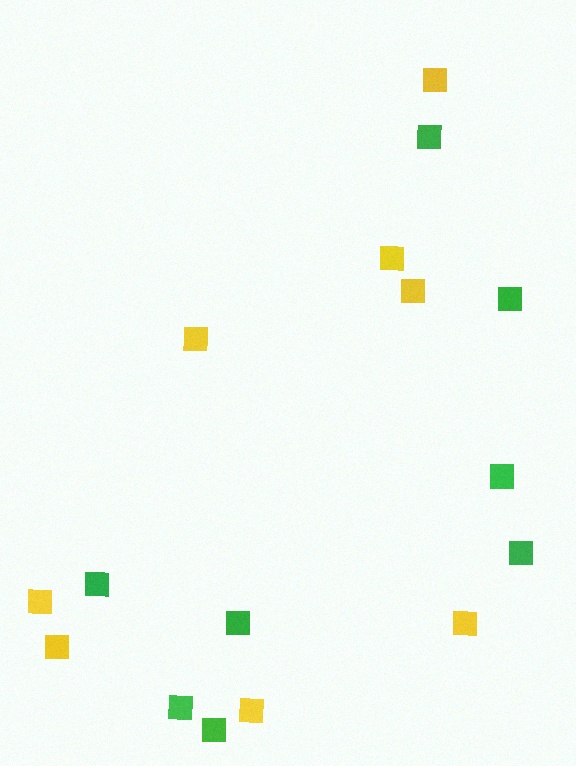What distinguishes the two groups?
There are 2 groups: one group of yellow squares (8) and one group of green squares (8).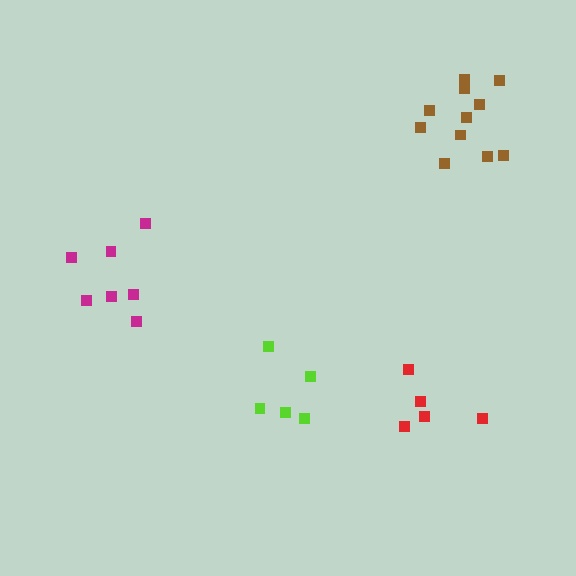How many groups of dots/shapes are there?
There are 4 groups.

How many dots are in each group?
Group 1: 7 dots, Group 2: 11 dots, Group 3: 5 dots, Group 4: 5 dots (28 total).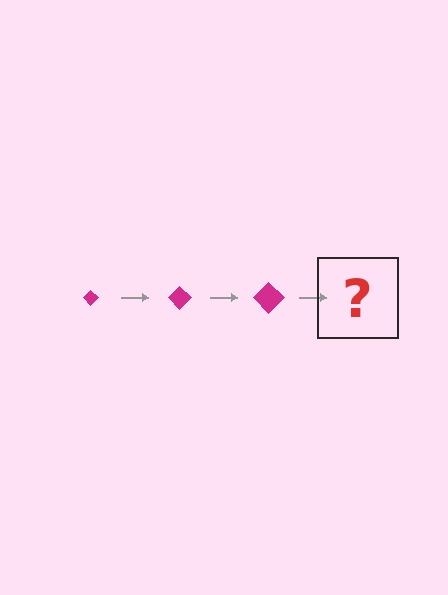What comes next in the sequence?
The next element should be a magenta diamond, larger than the previous one.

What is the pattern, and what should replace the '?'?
The pattern is that the diamond gets progressively larger each step. The '?' should be a magenta diamond, larger than the previous one.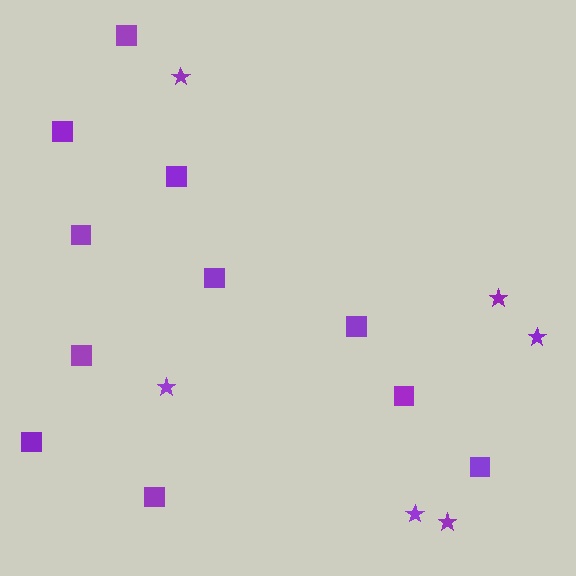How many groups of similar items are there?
There are 2 groups: one group of squares (11) and one group of stars (6).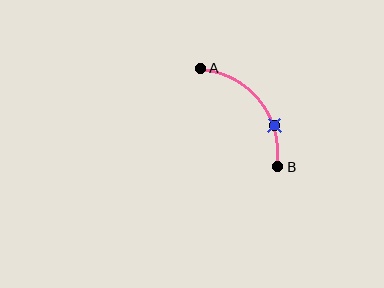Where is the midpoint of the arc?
The arc midpoint is the point on the curve farthest from the straight line joining A and B. It sits above and to the right of that line.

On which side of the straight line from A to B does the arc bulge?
The arc bulges above and to the right of the straight line connecting A and B.